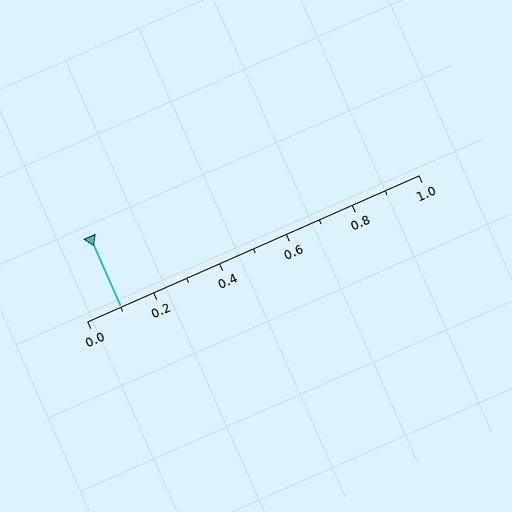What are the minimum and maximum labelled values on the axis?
The axis runs from 0.0 to 1.0.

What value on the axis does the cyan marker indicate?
The marker indicates approximately 0.1.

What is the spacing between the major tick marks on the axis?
The major ticks are spaced 0.2 apart.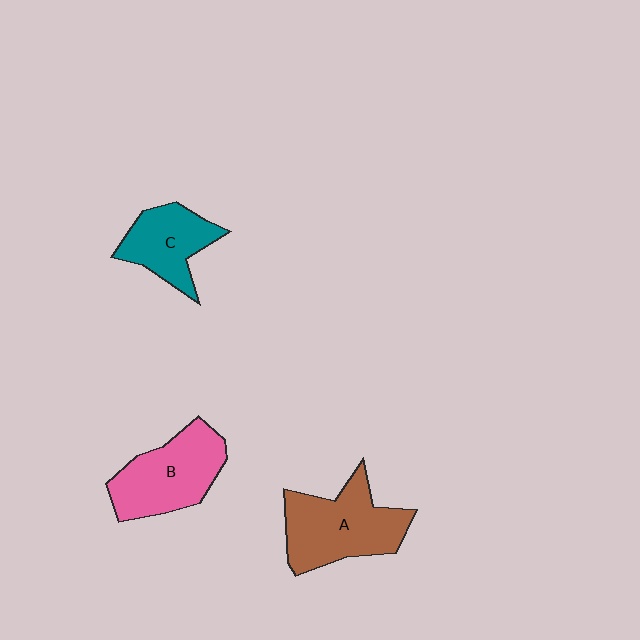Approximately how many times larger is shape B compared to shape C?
Approximately 1.3 times.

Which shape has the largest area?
Shape A (brown).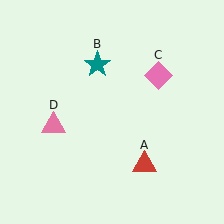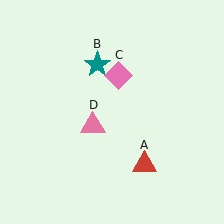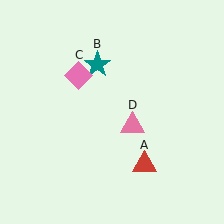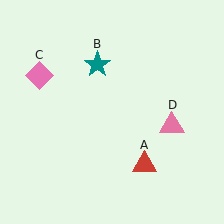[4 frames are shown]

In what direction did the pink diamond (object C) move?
The pink diamond (object C) moved left.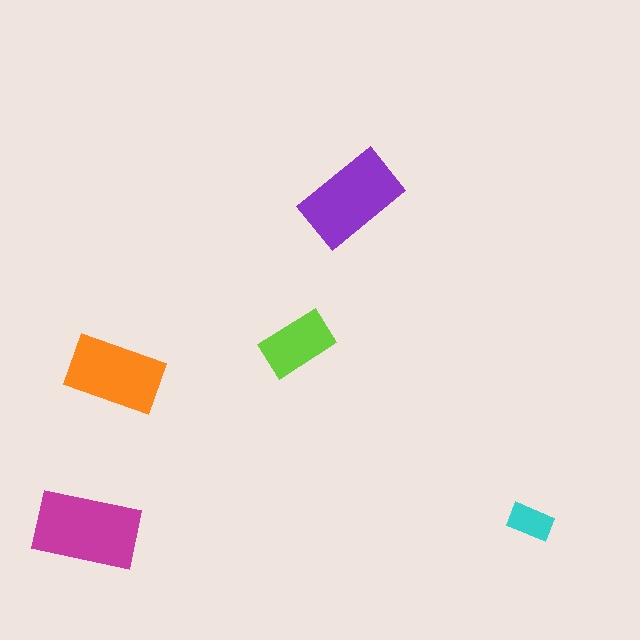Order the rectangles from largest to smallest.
the magenta one, the purple one, the orange one, the lime one, the cyan one.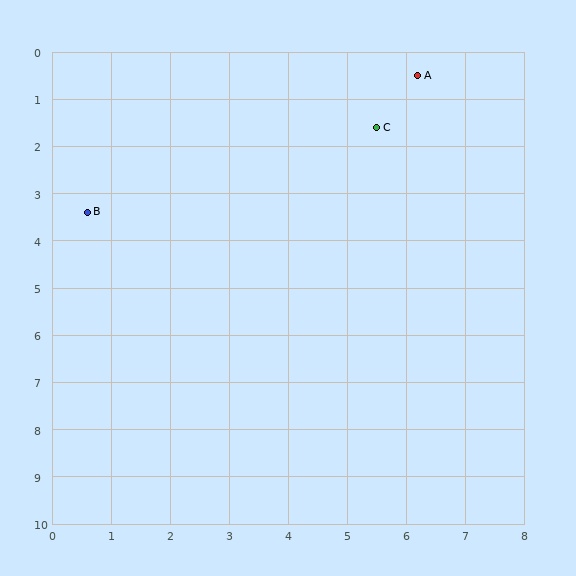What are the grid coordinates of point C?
Point C is at approximately (5.5, 1.6).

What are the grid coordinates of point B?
Point B is at approximately (0.6, 3.4).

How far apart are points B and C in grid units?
Points B and C are about 5.2 grid units apart.